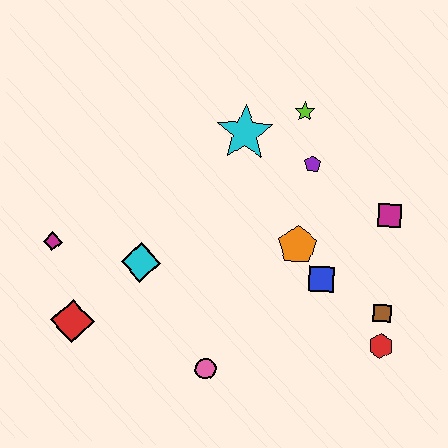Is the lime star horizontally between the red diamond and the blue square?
Yes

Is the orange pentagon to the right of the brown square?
No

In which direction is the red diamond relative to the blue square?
The red diamond is to the left of the blue square.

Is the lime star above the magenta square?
Yes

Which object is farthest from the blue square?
The magenta diamond is farthest from the blue square.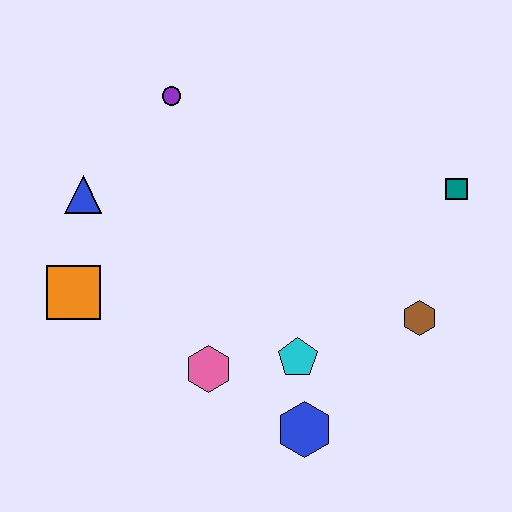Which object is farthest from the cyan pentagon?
The purple circle is farthest from the cyan pentagon.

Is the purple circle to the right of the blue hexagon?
No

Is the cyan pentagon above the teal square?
No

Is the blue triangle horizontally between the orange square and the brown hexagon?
Yes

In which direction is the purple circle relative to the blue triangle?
The purple circle is above the blue triangle.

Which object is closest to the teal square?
The brown hexagon is closest to the teal square.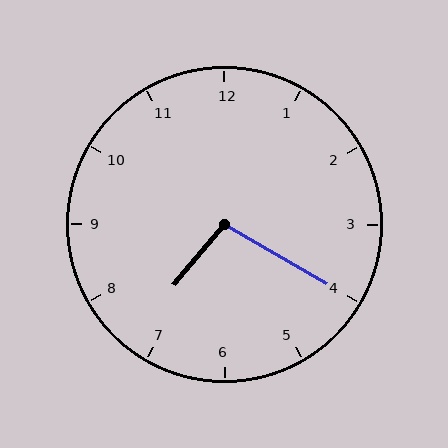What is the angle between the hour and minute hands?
Approximately 100 degrees.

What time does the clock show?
7:20.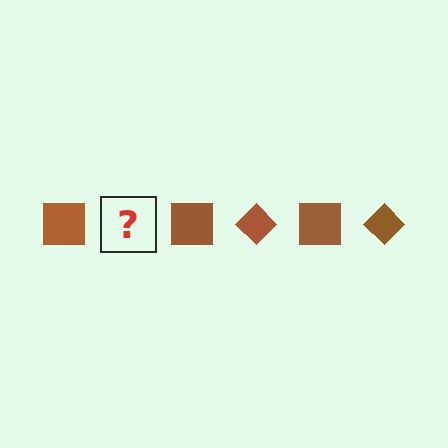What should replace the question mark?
The question mark should be replaced with a brown diamond.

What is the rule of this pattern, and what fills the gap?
The rule is that the pattern cycles through square, diamond shapes in brown. The gap should be filled with a brown diamond.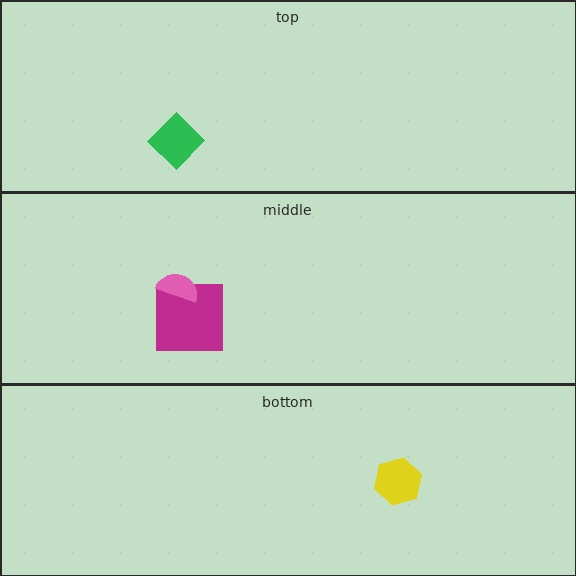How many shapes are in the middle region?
2.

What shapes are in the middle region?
The magenta square, the pink semicircle.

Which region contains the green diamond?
The top region.